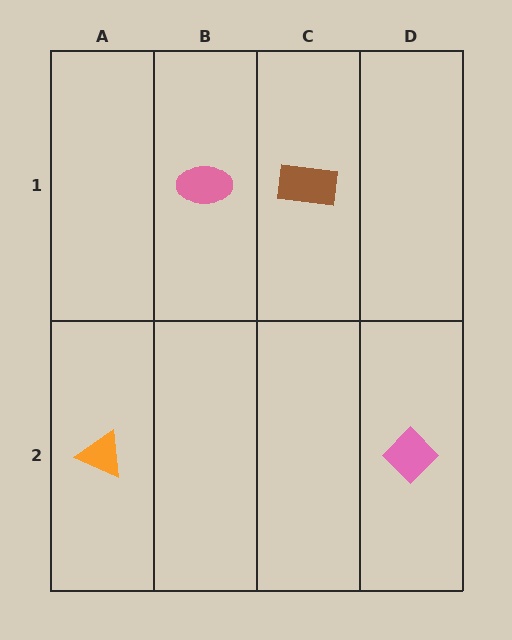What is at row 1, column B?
A pink ellipse.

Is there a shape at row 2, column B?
No, that cell is empty.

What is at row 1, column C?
A brown rectangle.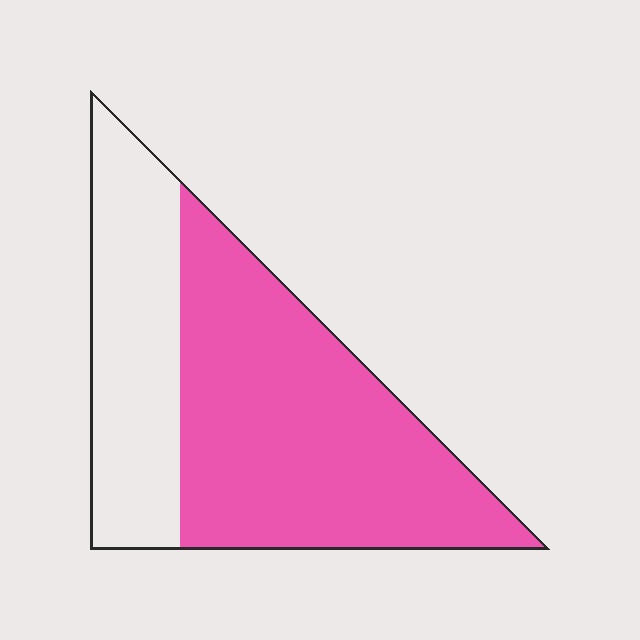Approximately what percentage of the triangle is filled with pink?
Approximately 65%.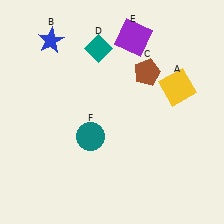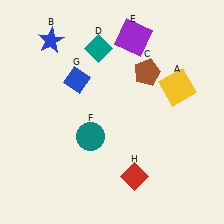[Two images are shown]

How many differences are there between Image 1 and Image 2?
There are 2 differences between the two images.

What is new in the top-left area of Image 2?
A blue diamond (G) was added in the top-left area of Image 2.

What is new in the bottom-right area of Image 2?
A red diamond (H) was added in the bottom-right area of Image 2.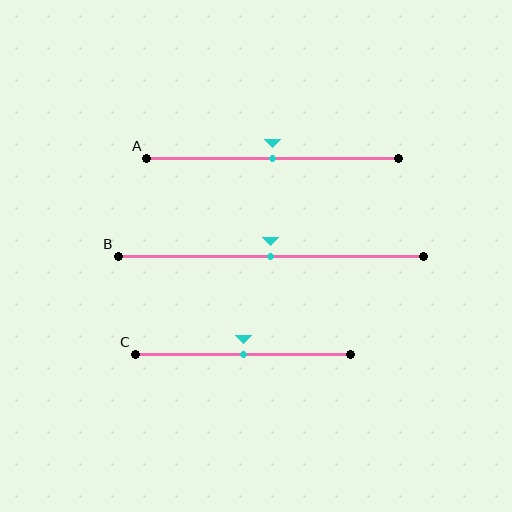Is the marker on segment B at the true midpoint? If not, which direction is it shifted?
Yes, the marker on segment B is at the true midpoint.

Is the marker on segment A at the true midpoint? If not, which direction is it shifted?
Yes, the marker on segment A is at the true midpoint.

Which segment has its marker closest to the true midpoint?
Segment A has its marker closest to the true midpoint.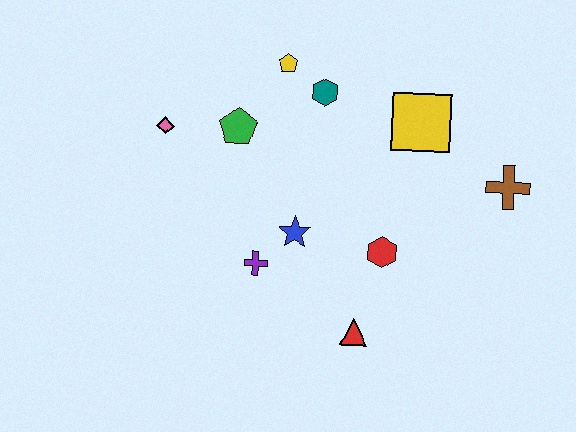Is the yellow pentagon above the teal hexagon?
Yes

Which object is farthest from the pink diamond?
The brown cross is farthest from the pink diamond.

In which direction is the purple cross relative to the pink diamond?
The purple cross is below the pink diamond.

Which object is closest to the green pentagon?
The pink diamond is closest to the green pentagon.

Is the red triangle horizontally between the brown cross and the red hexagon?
No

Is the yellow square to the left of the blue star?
No